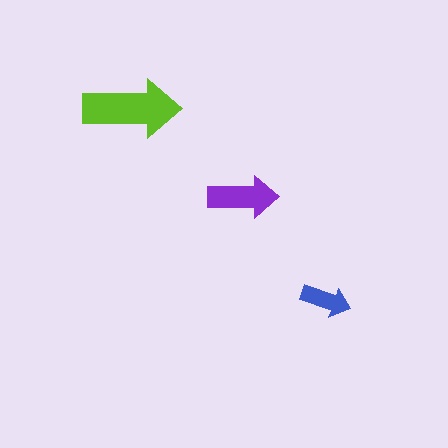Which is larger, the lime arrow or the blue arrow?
The lime one.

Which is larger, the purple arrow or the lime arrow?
The lime one.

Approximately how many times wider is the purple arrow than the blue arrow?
About 1.5 times wider.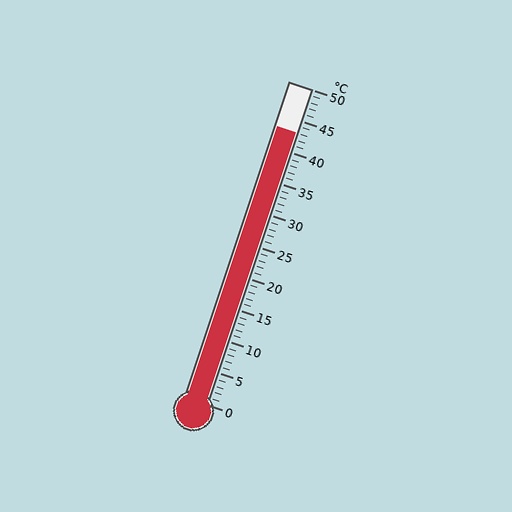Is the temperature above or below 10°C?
The temperature is above 10°C.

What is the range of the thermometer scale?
The thermometer scale ranges from 0°C to 50°C.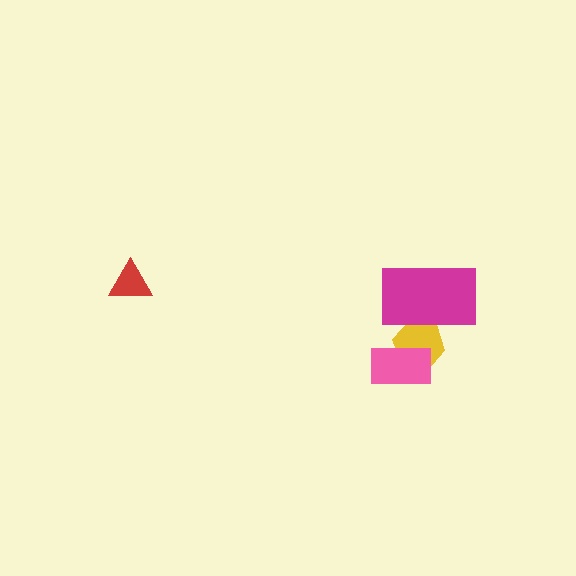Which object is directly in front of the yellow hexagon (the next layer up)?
The pink rectangle is directly in front of the yellow hexagon.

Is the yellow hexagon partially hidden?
Yes, it is partially covered by another shape.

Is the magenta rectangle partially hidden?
No, no other shape covers it.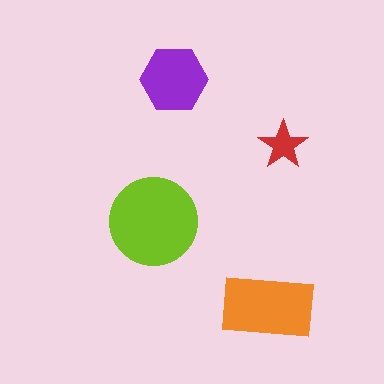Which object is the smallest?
The red star.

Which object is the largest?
The lime circle.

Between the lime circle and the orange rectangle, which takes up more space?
The lime circle.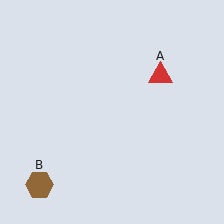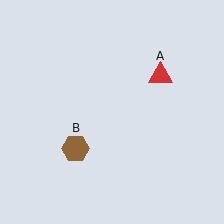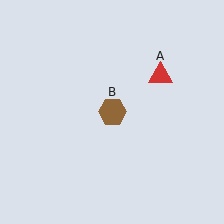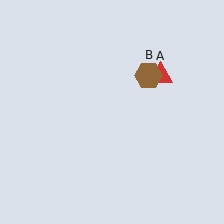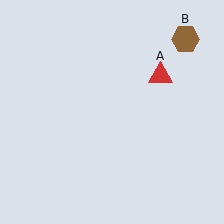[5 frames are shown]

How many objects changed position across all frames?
1 object changed position: brown hexagon (object B).